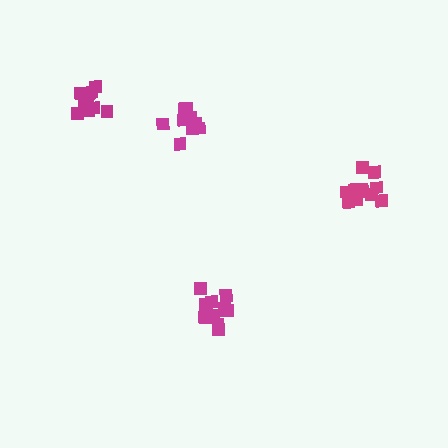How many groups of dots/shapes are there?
There are 4 groups.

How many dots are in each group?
Group 1: 11 dots, Group 2: 12 dots, Group 3: 13 dots, Group 4: 11 dots (47 total).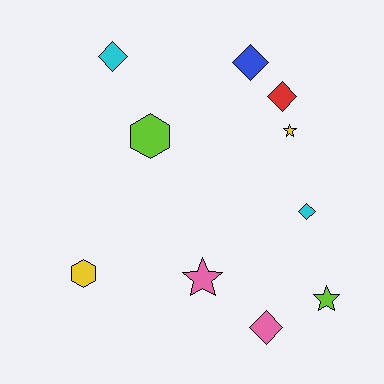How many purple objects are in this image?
There are no purple objects.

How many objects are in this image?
There are 10 objects.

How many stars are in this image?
There are 3 stars.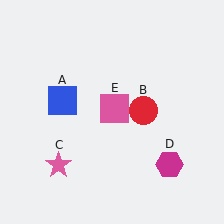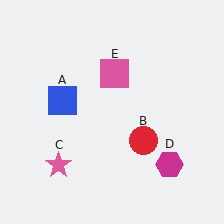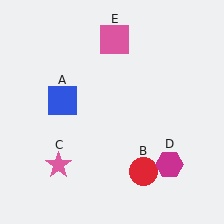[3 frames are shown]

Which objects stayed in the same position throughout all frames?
Blue square (object A) and pink star (object C) and magenta hexagon (object D) remained stationary.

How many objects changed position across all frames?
2 objects changed position: red circle (object B), pink square (object E).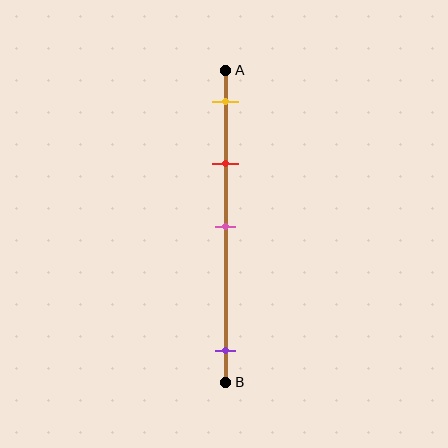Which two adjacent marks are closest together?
The yellow and red marks are the closest adjacent pair.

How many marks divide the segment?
There are 4 marks dividing the segment.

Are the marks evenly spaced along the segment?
No, the marks are not evenly spaced.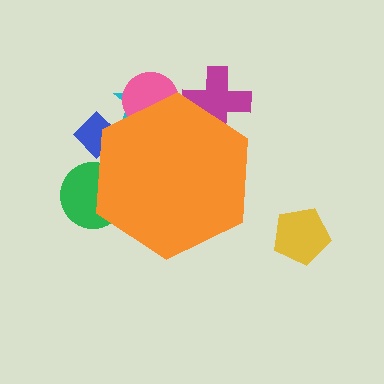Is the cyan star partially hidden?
Yes, the cyan star is partially hidden behind the orange hexagon.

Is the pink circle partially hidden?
Yes, the pink circle is partially hidden behind the orange hexagon.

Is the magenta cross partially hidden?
Yes, the magenta cross is partially hidden behind the orange hexagon.